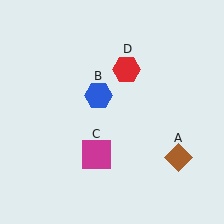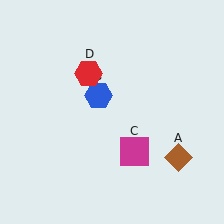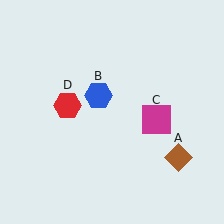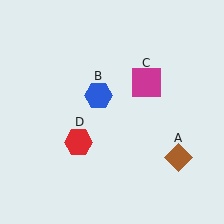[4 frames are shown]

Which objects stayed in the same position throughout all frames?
Brown diamond (object A) and blue hexagon (object B) remained stationary.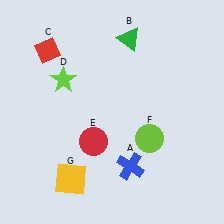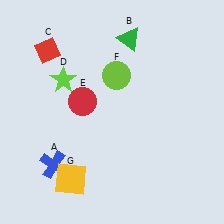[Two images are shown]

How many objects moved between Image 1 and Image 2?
3 objects moved between the two images.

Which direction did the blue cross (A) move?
The blue cross (A) moved left.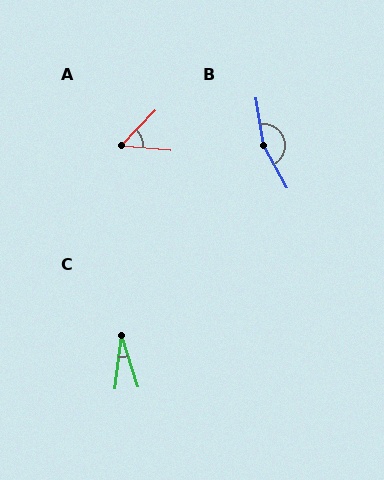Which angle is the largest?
B, at approximately 159 degrees.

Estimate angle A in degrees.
Approximately 51 degrees.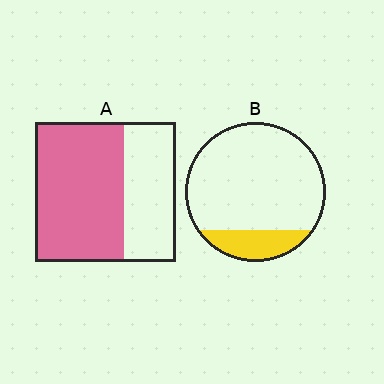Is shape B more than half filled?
No.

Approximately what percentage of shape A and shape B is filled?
A is approximately 65% and B is approximately 15%.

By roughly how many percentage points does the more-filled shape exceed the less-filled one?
By roughly 45 percentage points (A over B).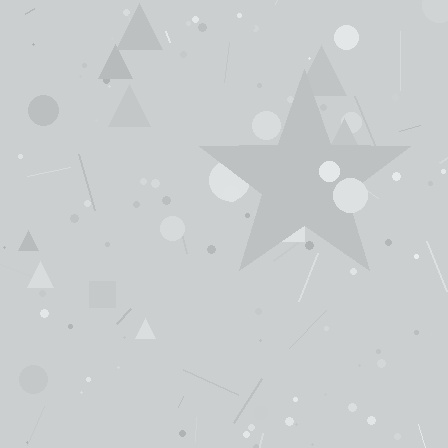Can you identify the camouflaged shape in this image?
The camouflaged shape is a star.